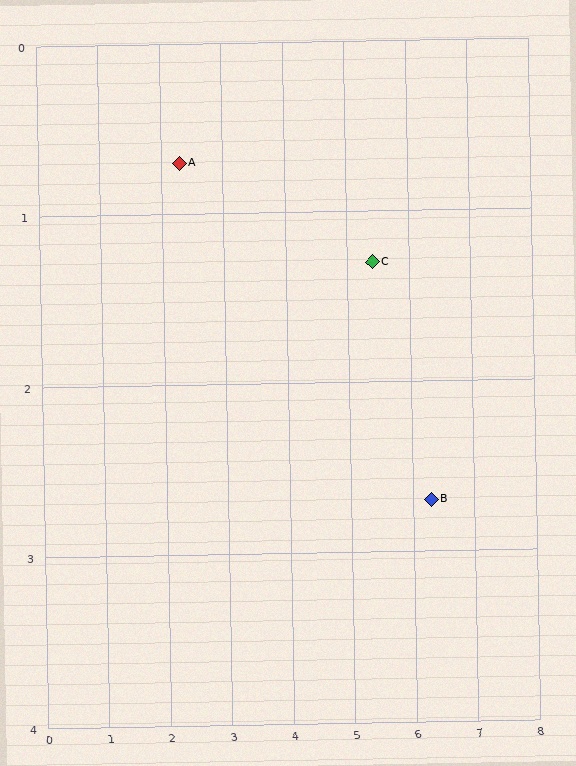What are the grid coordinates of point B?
Point B is at approximately (6.3, 2.7).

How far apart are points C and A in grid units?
Points C and A are about 3.2 grid units apart.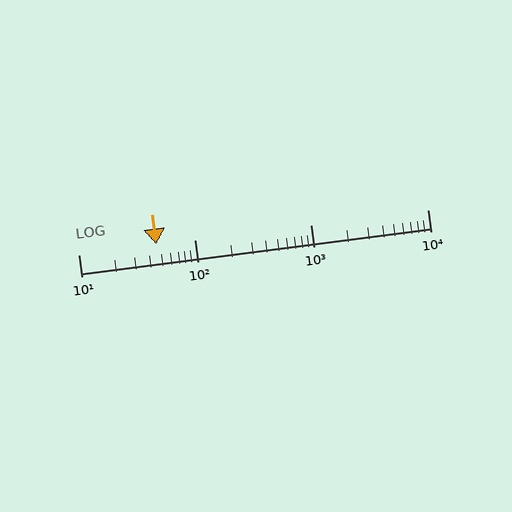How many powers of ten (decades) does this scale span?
The scale spans 3 decades, from 10 to 10000.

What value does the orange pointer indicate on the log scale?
The pointer indicates approximately 47.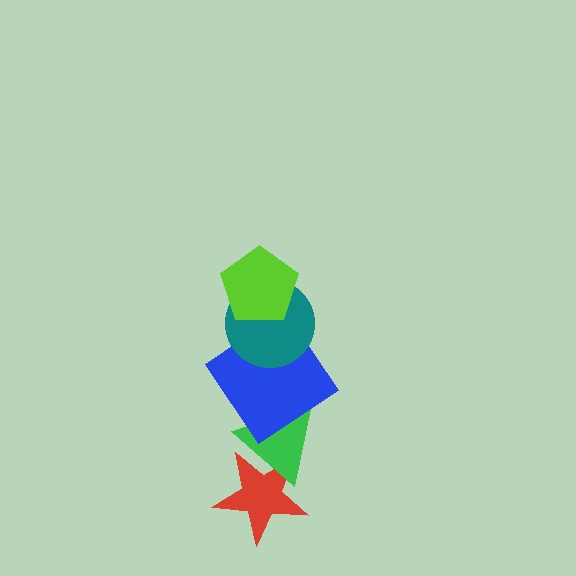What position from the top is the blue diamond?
The blue diamond is 3rd from the top.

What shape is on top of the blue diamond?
The teal circle is on top of the blue diamond.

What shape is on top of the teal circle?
The lime pentagon is on top of the teal circle.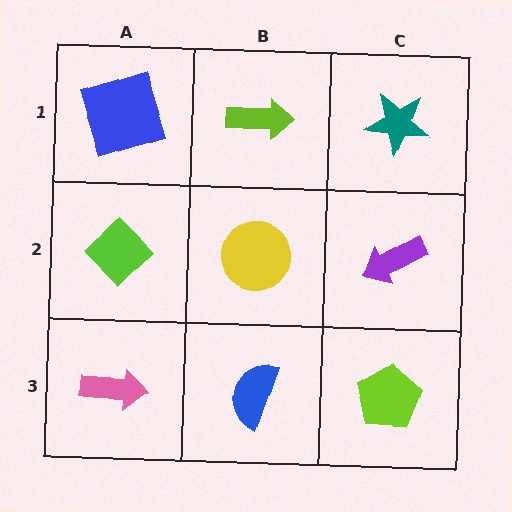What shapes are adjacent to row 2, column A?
A blue square (row 1, column A), a pink arrow (row 3, column A), a yellow circle (row 2, column B).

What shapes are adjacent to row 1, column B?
A yellow circle (row 2, column B), a blue square (row 1, column A), a teal star (row 1, column C).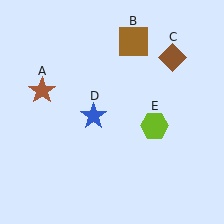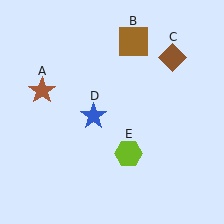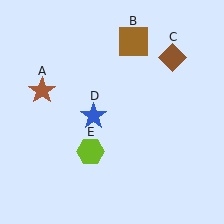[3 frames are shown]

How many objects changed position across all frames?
1 object changed position: lime hexagon (object E).